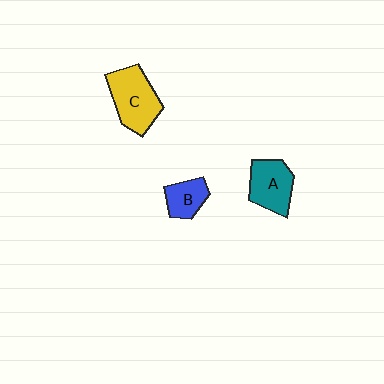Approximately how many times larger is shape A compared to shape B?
Approximately 1.5 times.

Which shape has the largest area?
Shape C (yellow).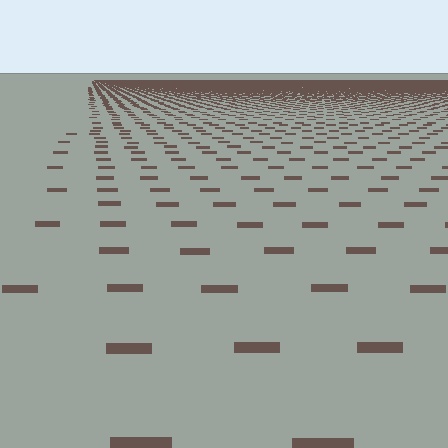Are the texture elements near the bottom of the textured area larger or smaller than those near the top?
Larger. Near the bottom, elements are closer to the viewer and appear at a bigger on-screen size.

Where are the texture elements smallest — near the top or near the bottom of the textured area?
Near the top.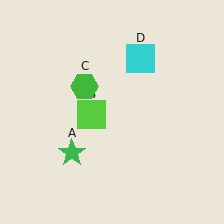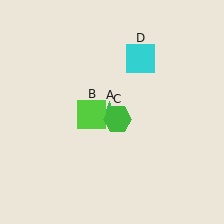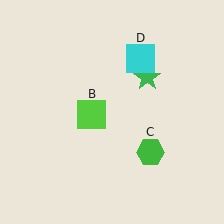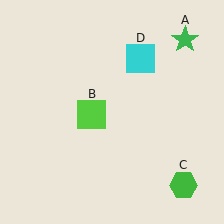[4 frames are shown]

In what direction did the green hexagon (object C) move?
The green hexagon (object C) moved down and to the right.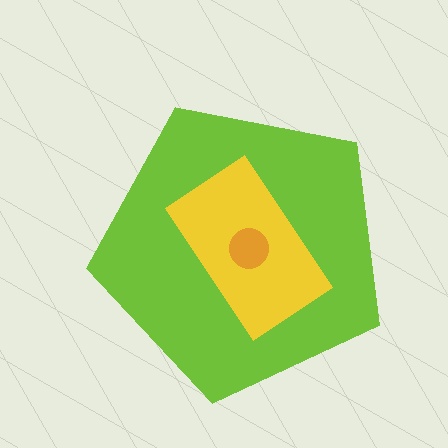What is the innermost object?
The orange circle.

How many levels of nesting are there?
3.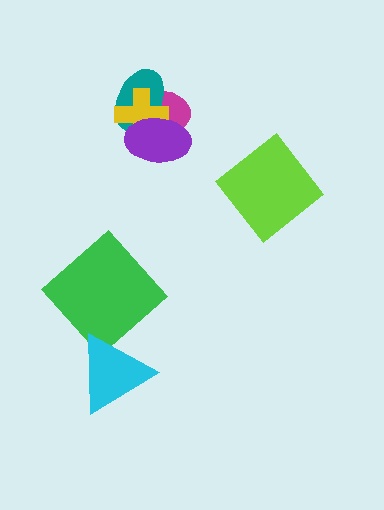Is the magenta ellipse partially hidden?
Yes, it is partially covered by another shape.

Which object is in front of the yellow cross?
The purple ellipse is in front of the yellow cross.